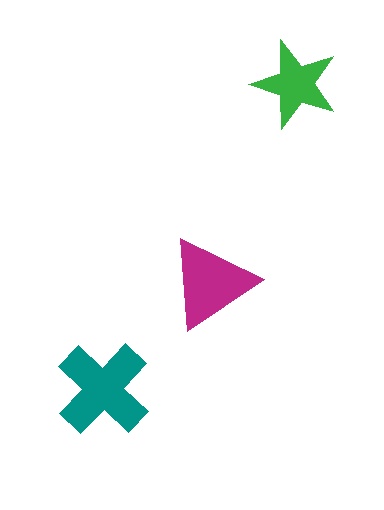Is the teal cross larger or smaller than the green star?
Larger.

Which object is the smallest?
The green star.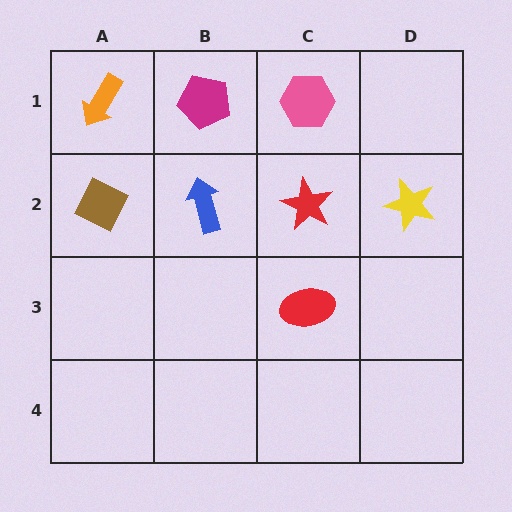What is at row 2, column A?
A brown diamond.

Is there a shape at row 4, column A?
No, that cell is empty.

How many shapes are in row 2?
4 shapes.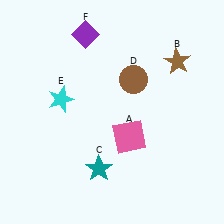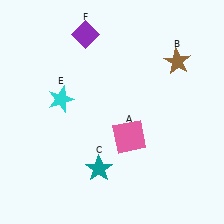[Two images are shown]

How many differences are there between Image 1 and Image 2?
There is 1 difference between the two images.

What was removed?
The brown circle (D) was removed in Image 2.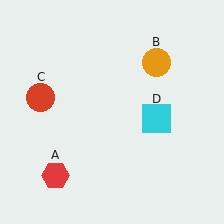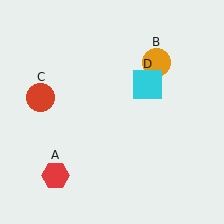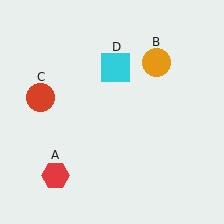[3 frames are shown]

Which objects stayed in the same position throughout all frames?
Red hexagon (object A) and orange circle (object B) and red circle (object C) remained stationary.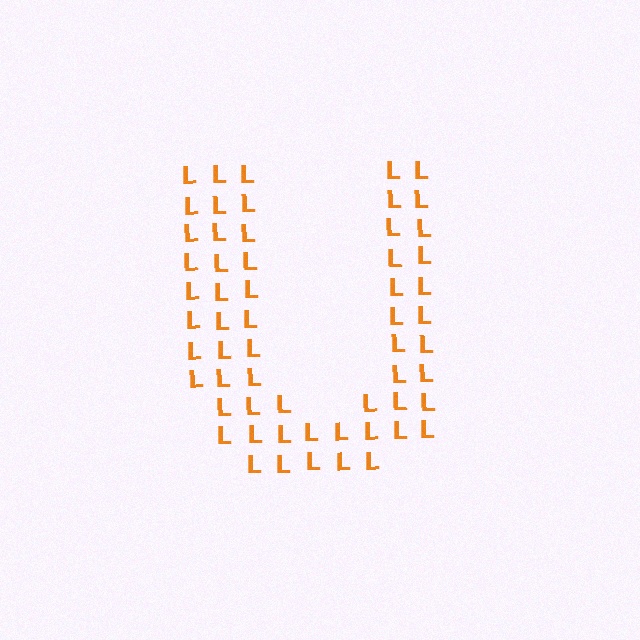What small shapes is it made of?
It is made of small letter L's.